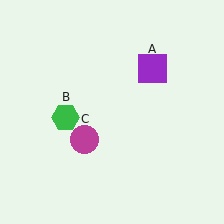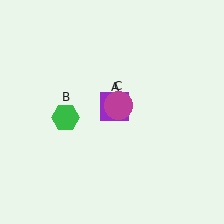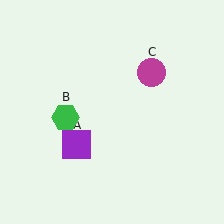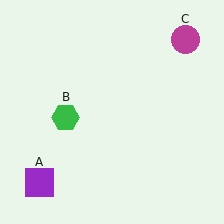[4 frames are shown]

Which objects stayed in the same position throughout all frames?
Green hexagon (object B) remained stationary.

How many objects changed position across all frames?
2 objects changed position: purple square (object A), magenta circle (object C).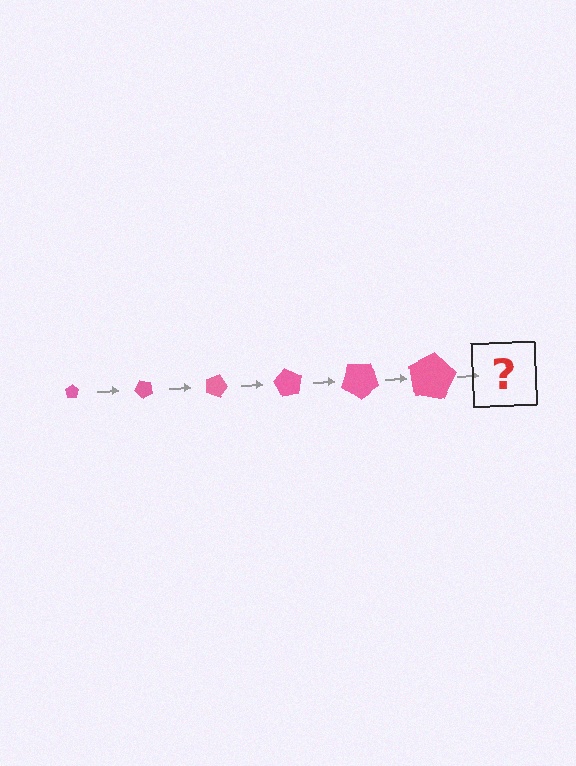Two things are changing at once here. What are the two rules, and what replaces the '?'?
The two rules are that the pentagon grows larger each step and it rotates 45 degrees each step. The '?' should be a pentagon, larger than the previous one and rotated 270 degrees from the start.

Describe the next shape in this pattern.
It should be a pentagon, larger than the previous one and rotated 270 degrees from the start.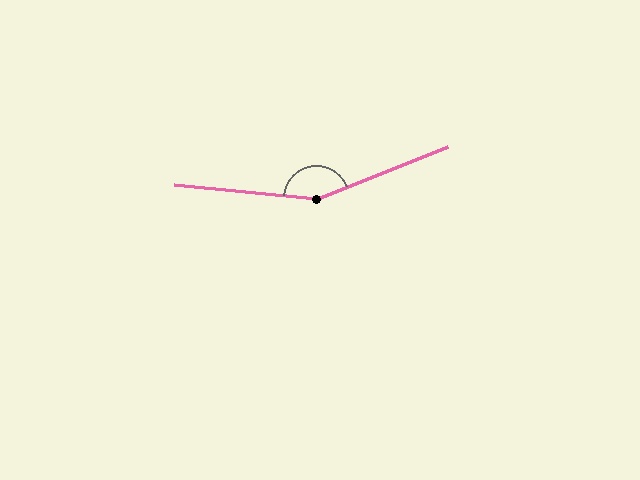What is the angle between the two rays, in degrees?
Approximately 153 degrees.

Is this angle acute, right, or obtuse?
It is obtuse.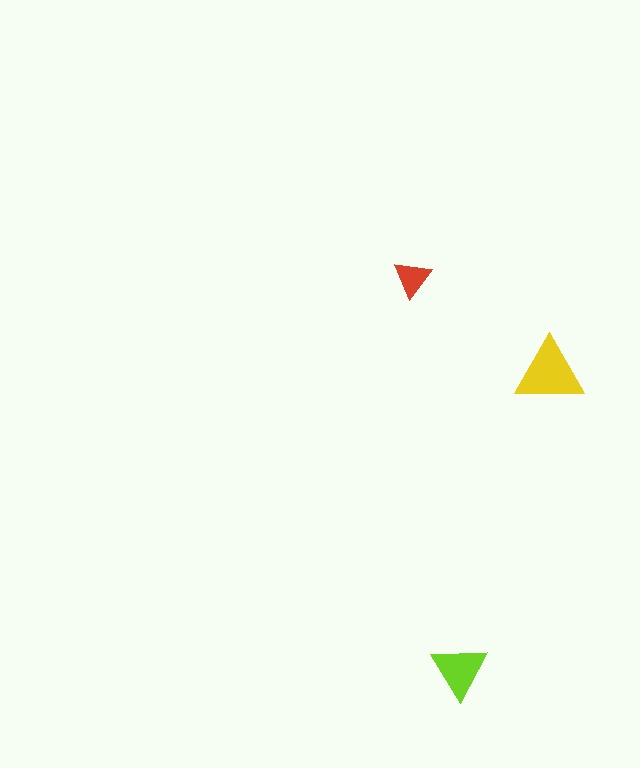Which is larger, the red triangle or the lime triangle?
The lime one.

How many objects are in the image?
There are 3 objects in the image.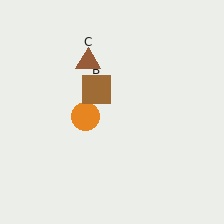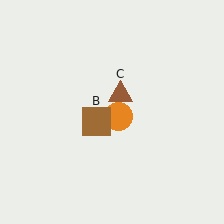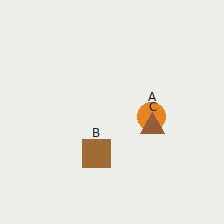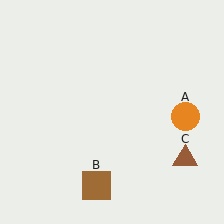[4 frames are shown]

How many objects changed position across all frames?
3 objects changed position: orange circle (object A), brown square (object B), brown triangle (object C).